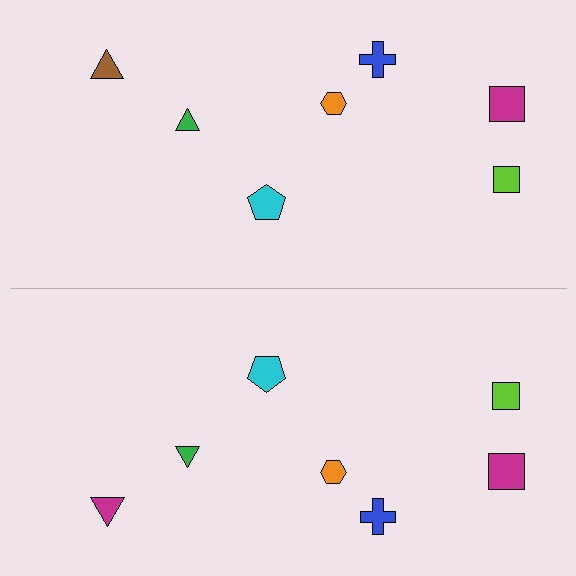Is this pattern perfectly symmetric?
No, the pattern is not perfectly symmetric. The magenta triangle on the bottom side breaks the symmetry — its mirror counterpart is brown.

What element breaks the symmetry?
The magenta triangle on the bottom side breaks the symmetry — its mirror counterpart is brown.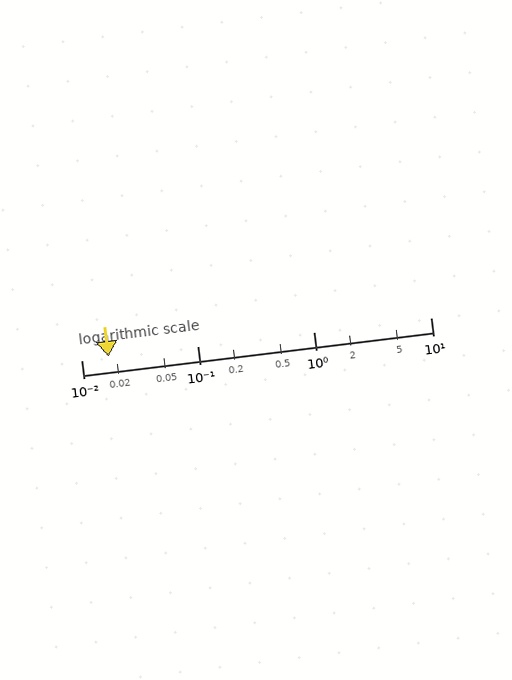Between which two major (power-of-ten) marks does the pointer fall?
The pointer is between 0.01 and 0.1.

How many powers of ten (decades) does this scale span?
The scale spans 3 decades, from 0.01 to 10.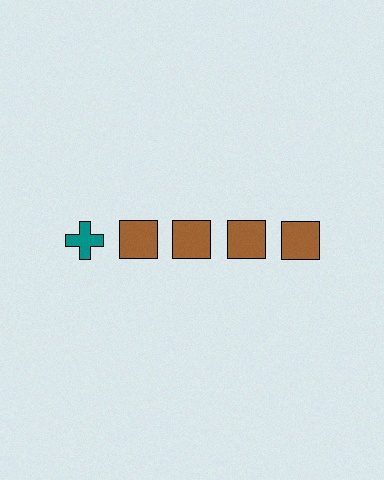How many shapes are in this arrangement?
There are 5 shapes arranged in a grid pattern.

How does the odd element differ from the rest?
It differs in both color (teal instead of brown) and shape (cross instead of square).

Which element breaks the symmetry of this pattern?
The teal cross in the top row, leftmost column breaks the symmetry. All other shapes are brown squares.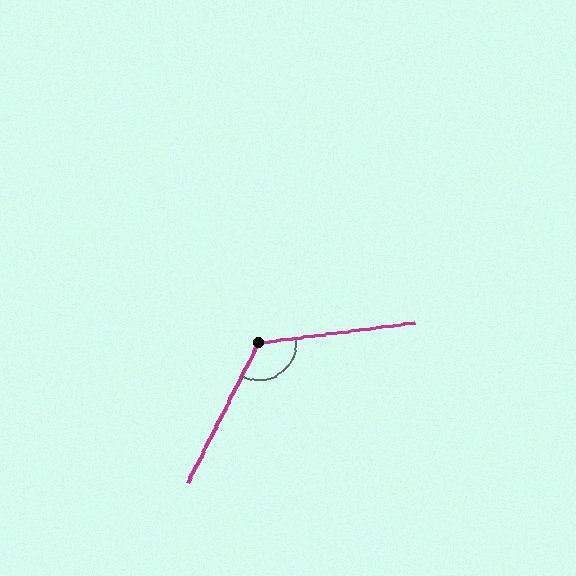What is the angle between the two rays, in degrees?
Approximately 125 degrees.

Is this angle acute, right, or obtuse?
It is obtuse.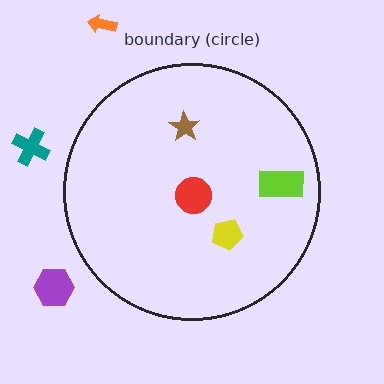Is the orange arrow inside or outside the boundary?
Outside.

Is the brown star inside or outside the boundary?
Inside.